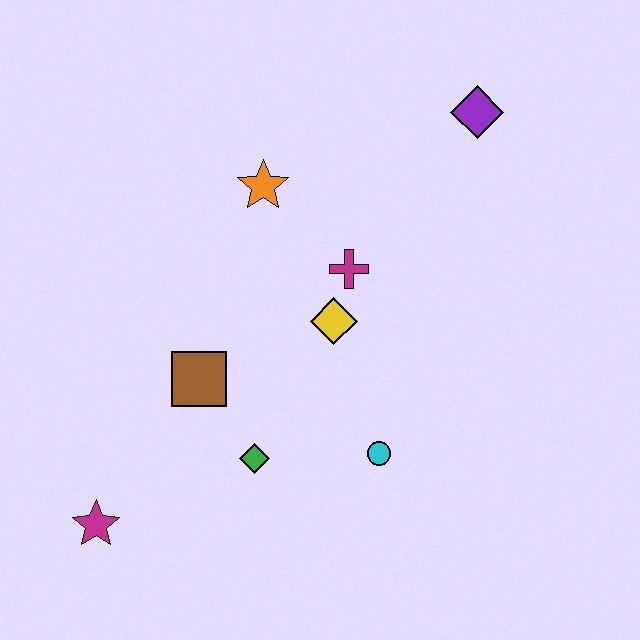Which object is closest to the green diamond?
The brown square is closest to the green diamond.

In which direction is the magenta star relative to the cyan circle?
The magenta star is to the left of the cyan circle.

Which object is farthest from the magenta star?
The purple diamond is farthest from the magenta star.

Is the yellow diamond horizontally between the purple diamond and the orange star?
Yes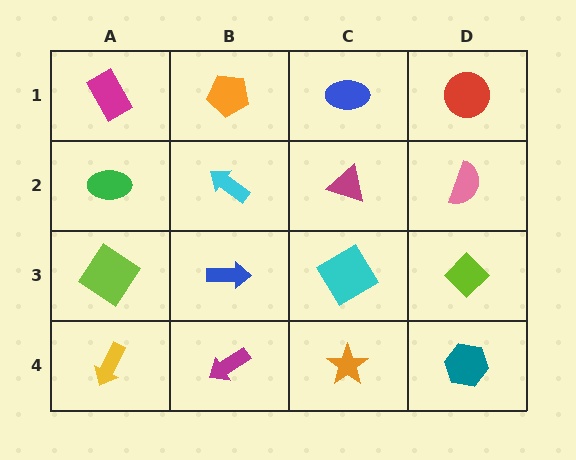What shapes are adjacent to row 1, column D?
A pink semicircle (row 2, column D), a blue ellipse (row 1, column C).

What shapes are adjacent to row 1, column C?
A magenta triangle (row 2, column C), an orange pentagon (row 1, column B), a red circle (row 1, column D).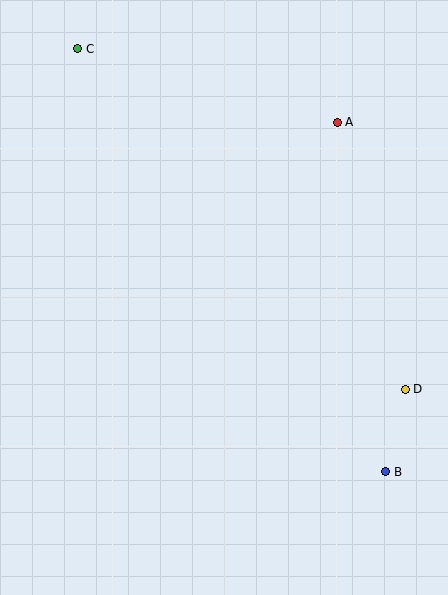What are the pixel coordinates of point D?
Point D is at (405, 389).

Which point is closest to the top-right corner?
Point A is closest to the top-right corner.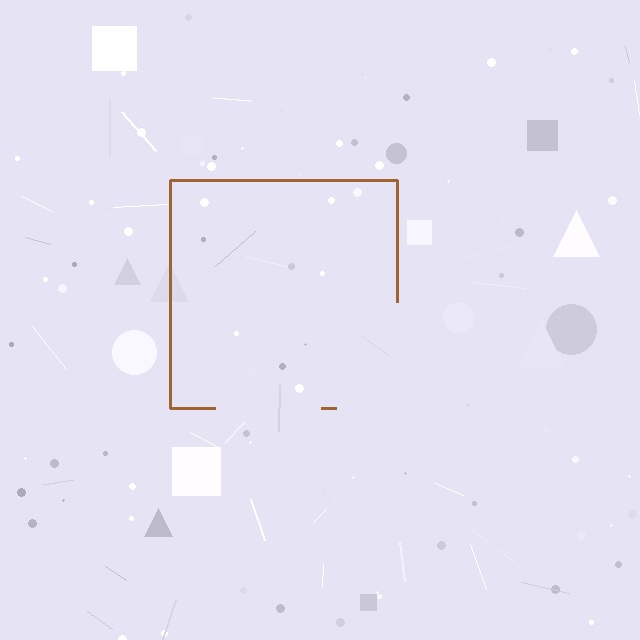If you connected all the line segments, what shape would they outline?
They would outline a square.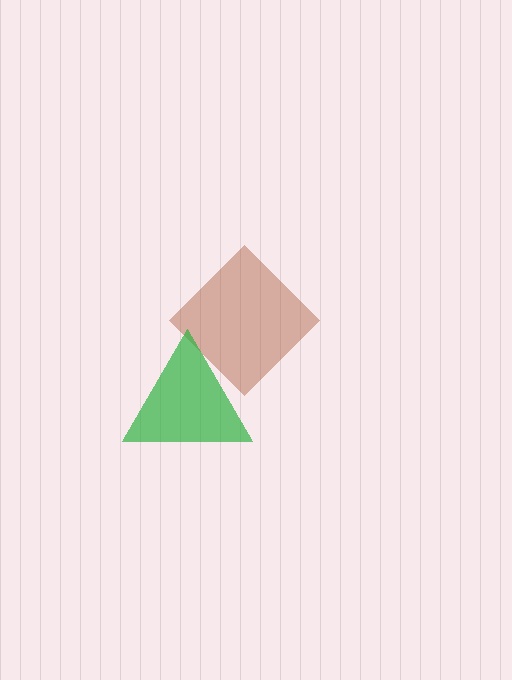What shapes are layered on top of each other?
The layered shapes are: a brown diamond, a green triangle.